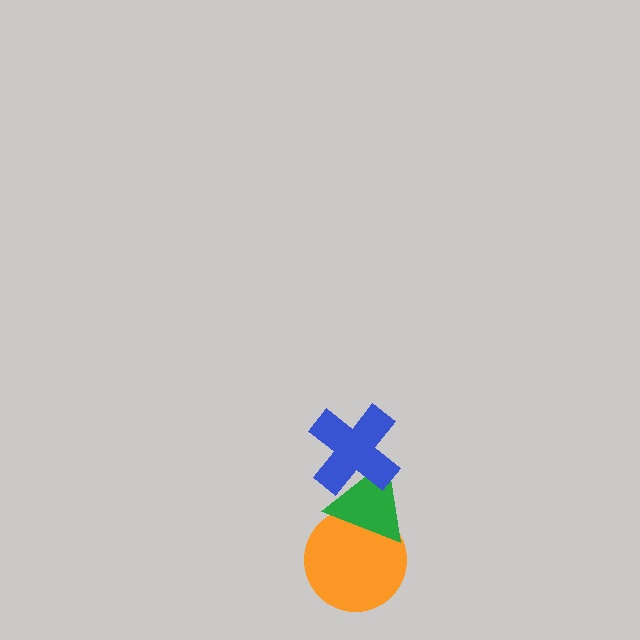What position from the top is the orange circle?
The orange circle is 3rd from the top.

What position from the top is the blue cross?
The blue cross is 1st from the top.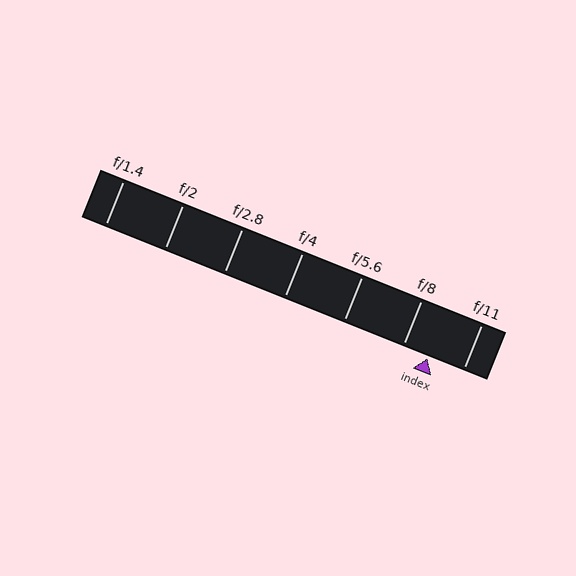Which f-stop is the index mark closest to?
The index mark is closest to f/8.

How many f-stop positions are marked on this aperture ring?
There are 7 f-stop positions marked.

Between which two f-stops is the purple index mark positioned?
The index mark is between f/8 and f/11.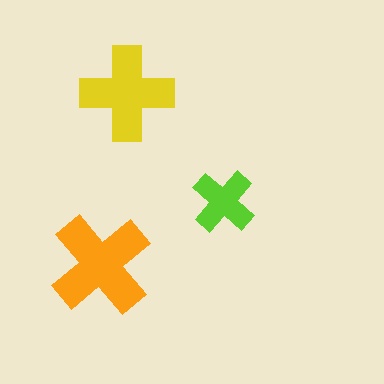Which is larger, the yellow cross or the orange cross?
The orange one.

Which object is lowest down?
The orange cross is bottommost.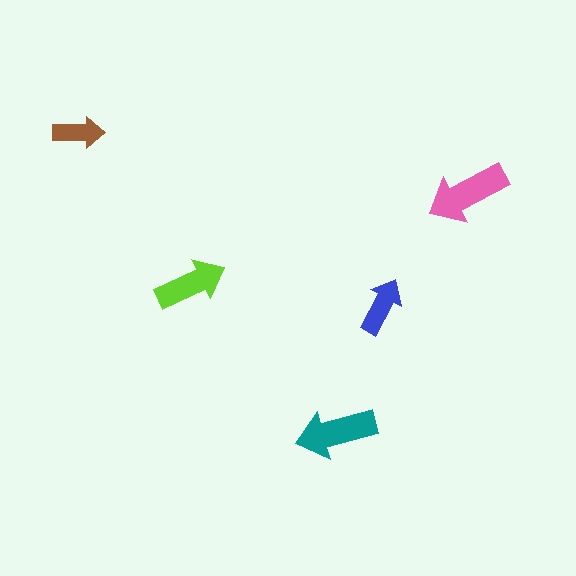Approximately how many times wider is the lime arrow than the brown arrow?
About 1.5 times wider.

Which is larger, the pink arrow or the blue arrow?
The pink one.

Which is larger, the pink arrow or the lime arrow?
The pink one.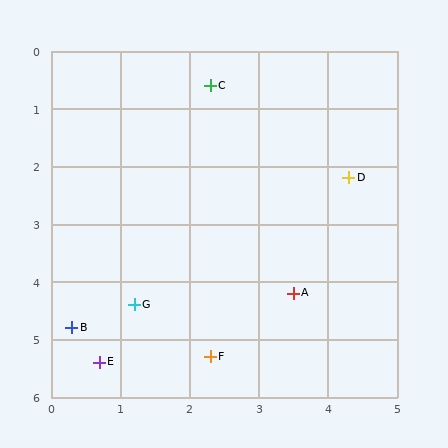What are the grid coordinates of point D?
Point D is at approximately (4.3, 2.2).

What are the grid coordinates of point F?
Point F is at approximately (2.3, 5.3).